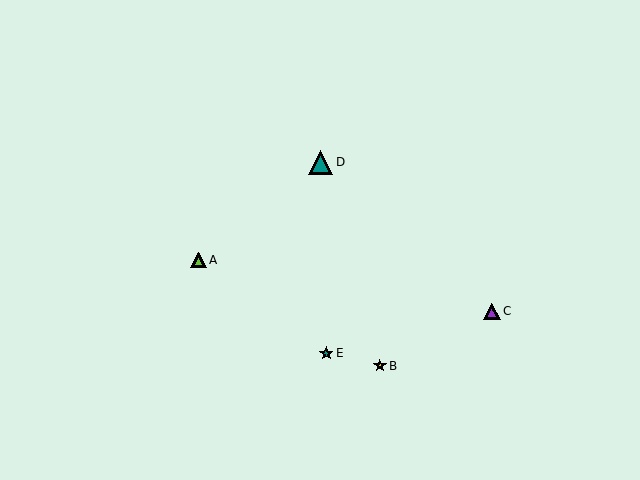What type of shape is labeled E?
Shape E is a teal star.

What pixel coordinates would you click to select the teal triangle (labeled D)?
Click at (321, 162) to select the teal triangle D.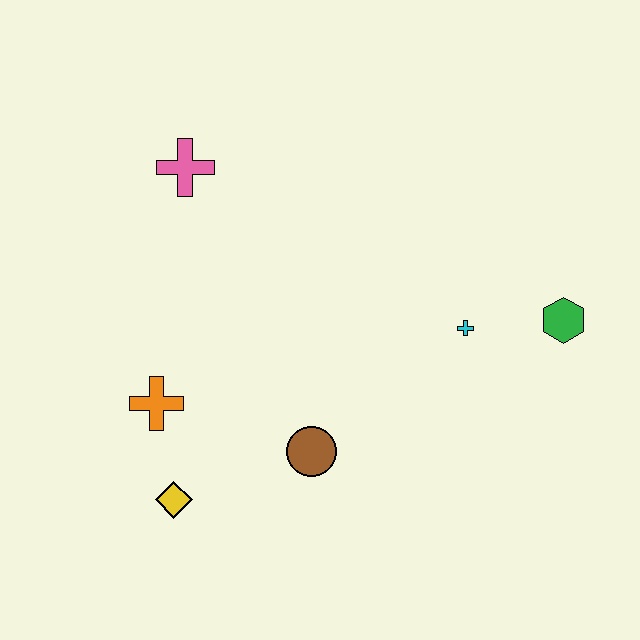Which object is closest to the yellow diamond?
The orange cross is closest to the yellow diamond.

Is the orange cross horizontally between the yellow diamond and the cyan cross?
No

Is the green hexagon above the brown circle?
Yes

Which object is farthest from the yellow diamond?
The green hexagon is farthest from the yellow diamond.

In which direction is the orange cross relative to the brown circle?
The orange cross is to the left of the brown circle.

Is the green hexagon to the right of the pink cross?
Yes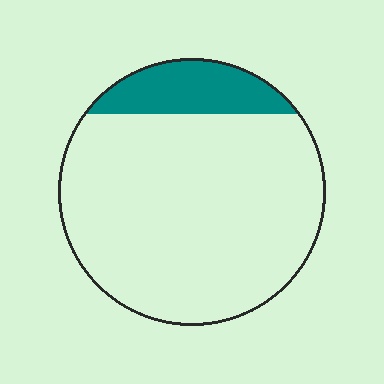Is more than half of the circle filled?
No.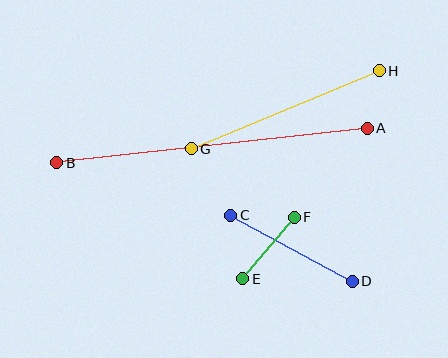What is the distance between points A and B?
The distance is approximately 313 pixels.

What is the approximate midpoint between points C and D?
The midpoint is at approximately (292, 248) pixels.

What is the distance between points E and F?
The distance is approximately 80 pixels.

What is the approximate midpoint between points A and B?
The midpoint is at approximately (212, 145) pixels.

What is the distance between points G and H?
The distance is approximately 203 pixels.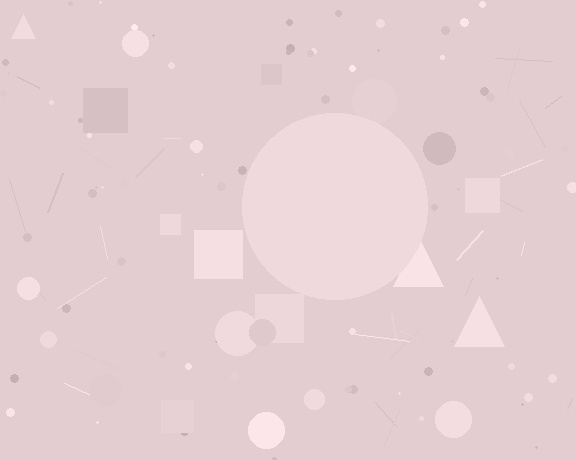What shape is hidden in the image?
A circle is hidden in the image.